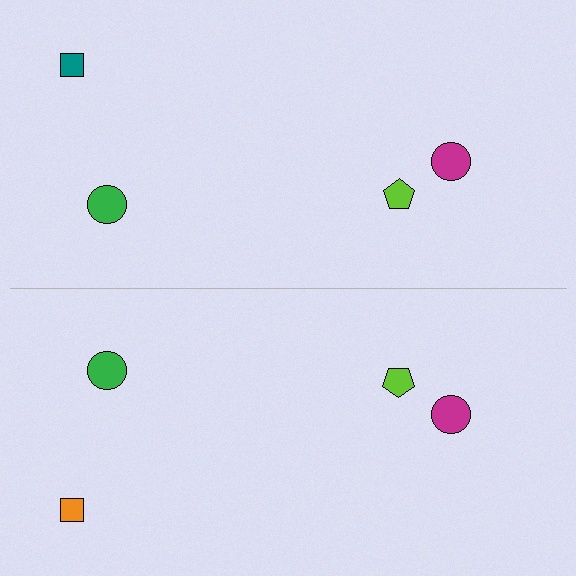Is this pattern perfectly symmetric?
No, the pattern is not perfectly symmetric. The orange square on the bottom side breaks the symmetry — its mirror counterpart is teal.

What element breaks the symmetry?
The orange square on the bottom side breaks the symmetry — its mirror counterpart is teal.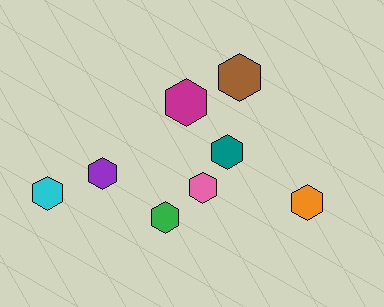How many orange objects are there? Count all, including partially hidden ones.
There is 1 orange object.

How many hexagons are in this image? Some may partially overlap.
There are 8 hexagons.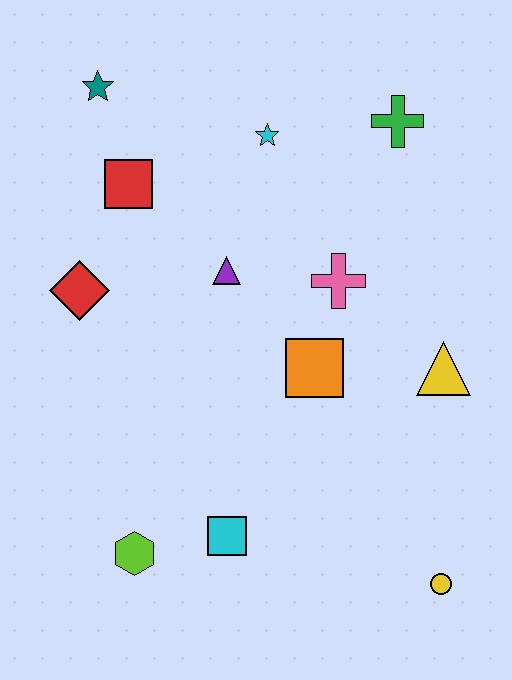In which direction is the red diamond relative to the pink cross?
The red diamond is to the left of the pink cross.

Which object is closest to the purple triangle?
The pink cross is closest to the purple triangle.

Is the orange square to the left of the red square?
No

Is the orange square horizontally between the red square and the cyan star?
No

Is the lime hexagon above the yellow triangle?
No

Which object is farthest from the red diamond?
The yellow circle is farthest from the red diamond.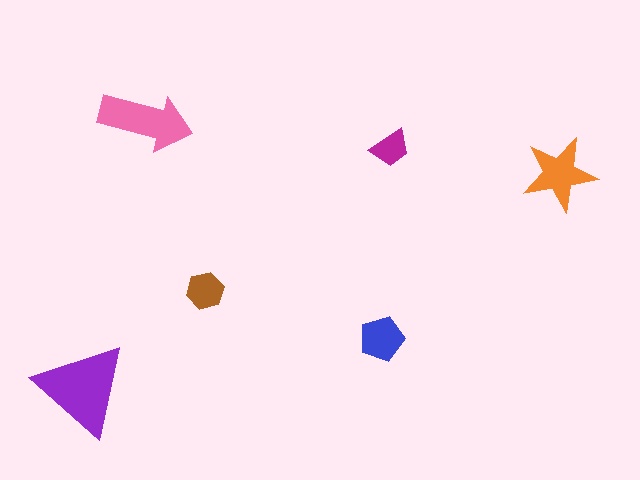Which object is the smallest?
The magenta trapezoid.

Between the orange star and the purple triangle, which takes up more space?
The purple triangle.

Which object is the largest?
The purple triangle.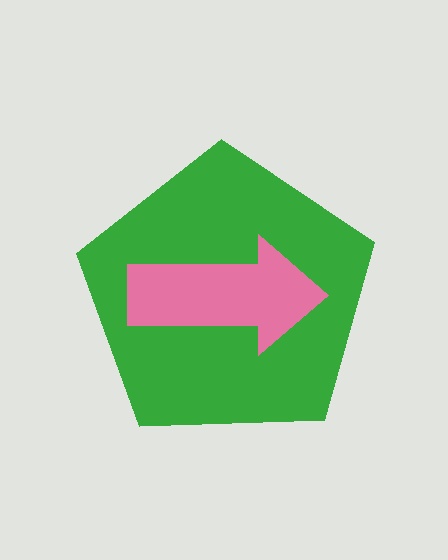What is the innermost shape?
The pink arrow.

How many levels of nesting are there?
2.